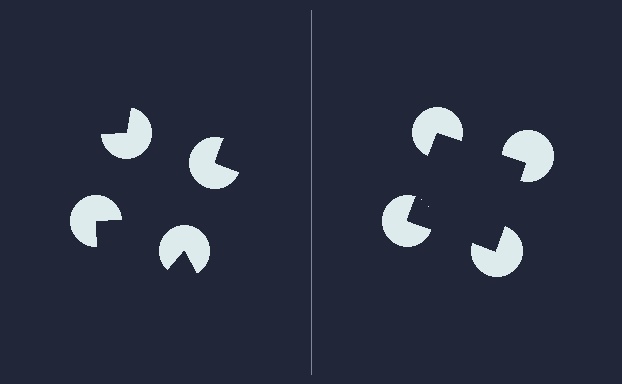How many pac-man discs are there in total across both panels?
8 — 4 on each side.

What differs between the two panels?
The pac-man discs are positioned identically on both sides; only the wedge orientations differ. On the right they align to a square; on the left they are misaligned.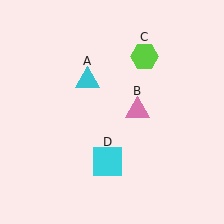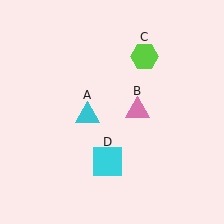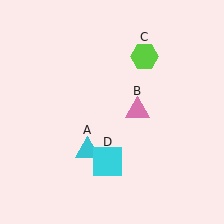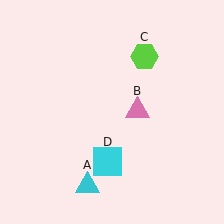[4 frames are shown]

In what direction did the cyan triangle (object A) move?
The cyan triangle (object A) moved down.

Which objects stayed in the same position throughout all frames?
Pink triangle (object B) and lime hexagon (object C) and cyan square (object D) remained stationary.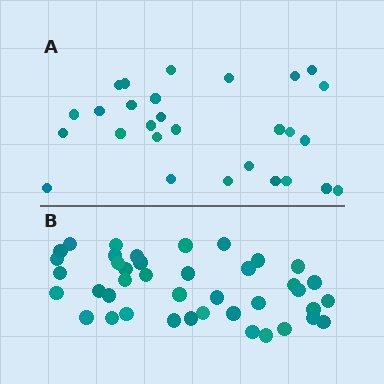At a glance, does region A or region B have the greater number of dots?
Region B (the bottom region) has more dots.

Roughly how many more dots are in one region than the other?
Region B has approximately 15 more dots than region A.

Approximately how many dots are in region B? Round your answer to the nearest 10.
About 40 dots. (The exact count is 41, which rounds to 40.)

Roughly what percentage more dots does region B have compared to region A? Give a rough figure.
About 45% more.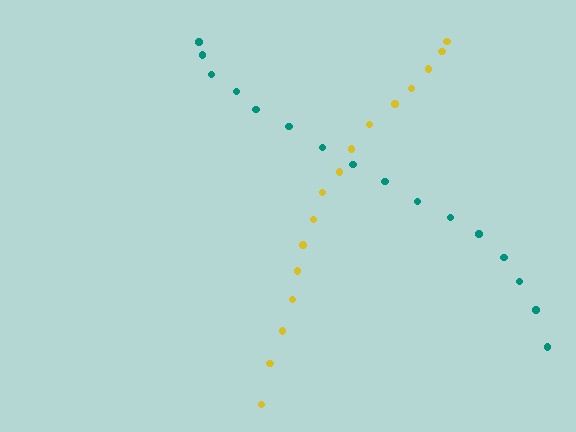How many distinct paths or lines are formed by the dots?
There are 2 distinct paths.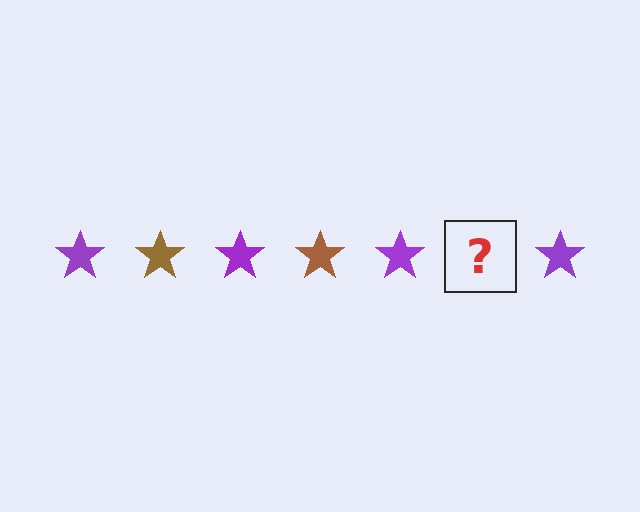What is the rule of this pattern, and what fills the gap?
The rule is that the pattern cycles through purple, brown stars. The gap should be filled with a brown star.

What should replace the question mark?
The question mark should be replaced with a brown star.